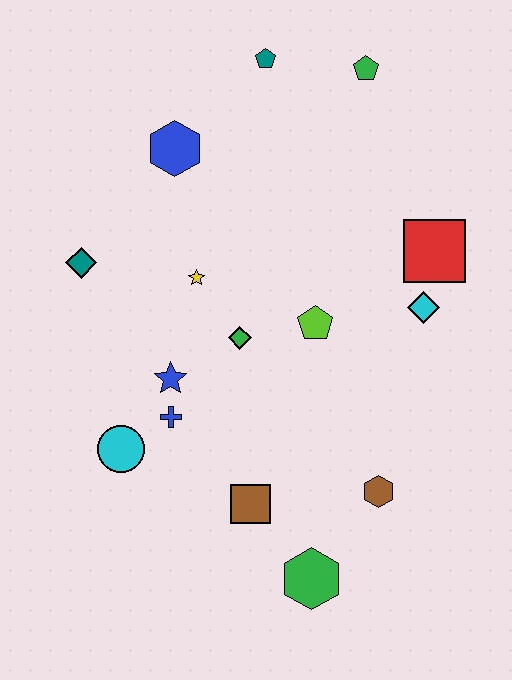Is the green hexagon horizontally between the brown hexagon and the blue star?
Yes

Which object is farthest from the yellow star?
The green hexagon is farthest from the yellow star.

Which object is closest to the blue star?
The blue cross is closest to the blue star.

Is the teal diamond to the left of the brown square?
Yes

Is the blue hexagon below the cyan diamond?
No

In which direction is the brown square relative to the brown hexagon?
The brown square is to the left of the brown hexagon.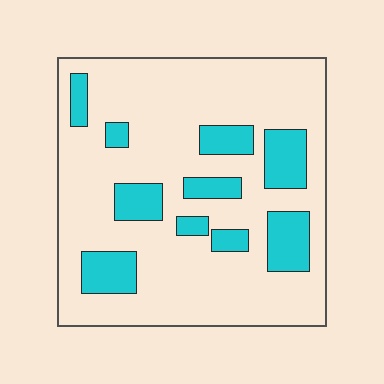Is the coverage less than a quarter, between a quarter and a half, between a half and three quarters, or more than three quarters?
Less than a quarter.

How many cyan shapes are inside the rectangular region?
10.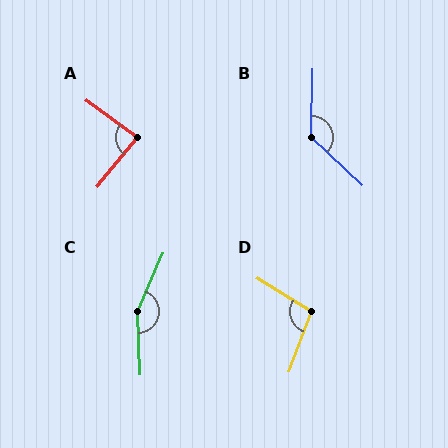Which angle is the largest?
C, at approximately 155 degrees.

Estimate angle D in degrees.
Approximately 101 degrees.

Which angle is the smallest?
A, at approximately 87 degrees.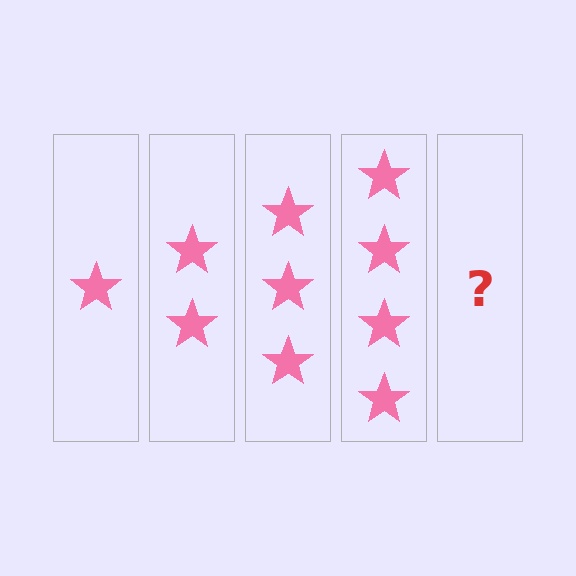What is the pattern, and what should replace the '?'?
The pattern is that each step adds one more star. The '?' should be 5 stars.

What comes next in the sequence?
The next element should be 5 stars.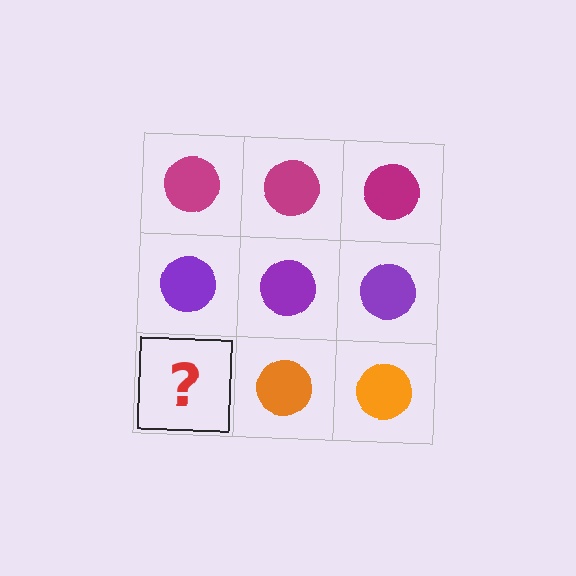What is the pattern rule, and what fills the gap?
The rule is that each row has a consistent color. The gap should be filled with an orange circle.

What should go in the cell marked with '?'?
The missing cell should contain an orange circle.